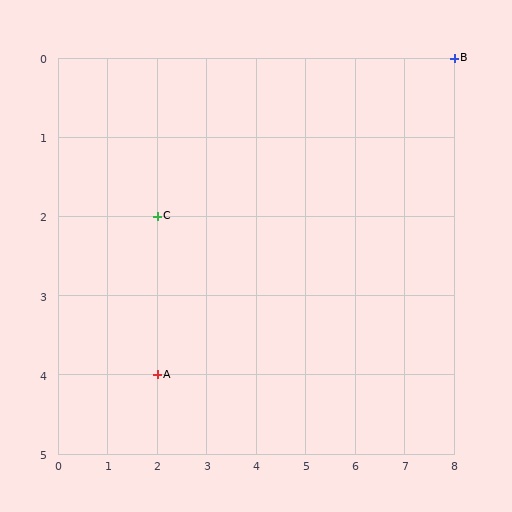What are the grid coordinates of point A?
Point A is at grid coordinates (2, 4).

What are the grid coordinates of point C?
Point C is at grid coordinates (2, 2).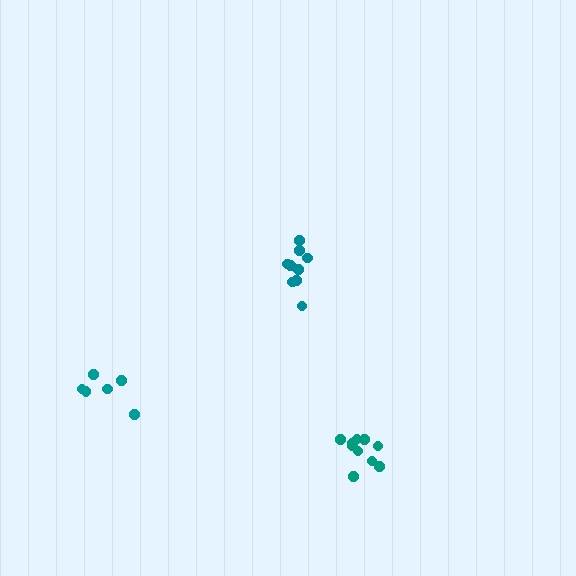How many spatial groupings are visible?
There are 3 spatial groupings.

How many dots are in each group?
Group 1: 9 dots, Group 2: 6 dots, Group 3: 10 dots (25 total).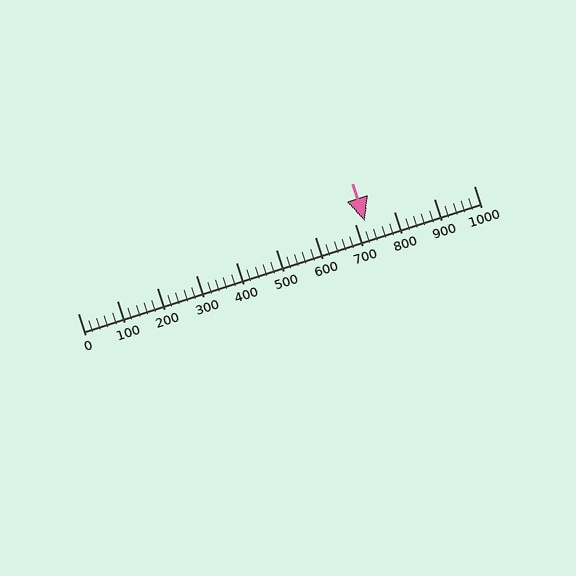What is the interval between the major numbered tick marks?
The major tick marks are spaced 100 units apart.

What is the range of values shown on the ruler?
The ruler shows values from 0 to 1000.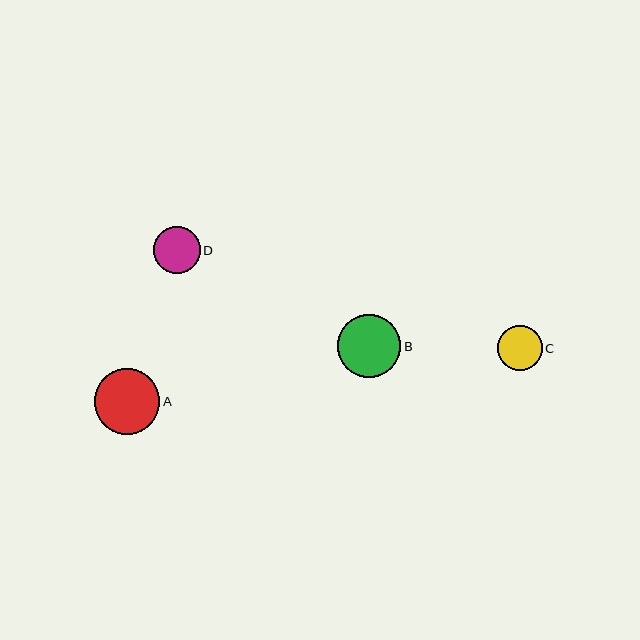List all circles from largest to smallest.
From largest to smallest: A, B, D, C.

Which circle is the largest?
Circle A is the largest with a size of approximately 65 pixels.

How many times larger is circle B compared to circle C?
Circle B is approximately 1.4 times the size of circle C.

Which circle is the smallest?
Circle C is the smallest with a size of approximately 45 pixels.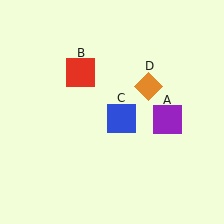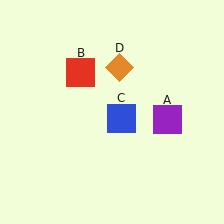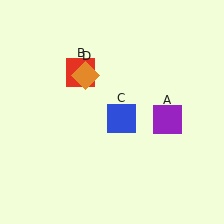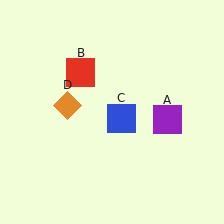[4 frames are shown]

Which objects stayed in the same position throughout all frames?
Purple square (object A) and red square (object B) and blue square (object C) remained stationary.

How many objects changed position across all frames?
1 object changed position: orange diamond (object D).